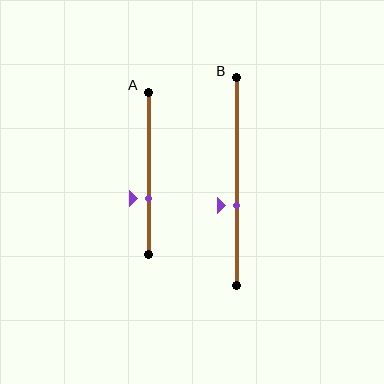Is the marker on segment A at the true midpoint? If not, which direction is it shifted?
No, the marker on segment A is shifted downward by about 16% of the segment length.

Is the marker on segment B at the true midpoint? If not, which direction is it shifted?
No, the marker on segment B is shifted downward by about 12% of the segment length.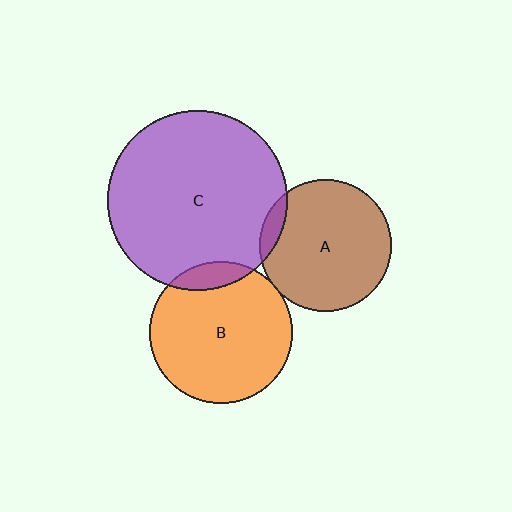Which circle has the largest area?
Circle C (purple).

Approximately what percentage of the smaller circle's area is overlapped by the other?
Approximately 10%.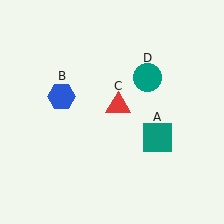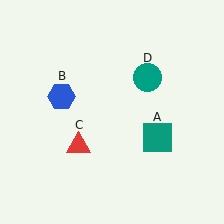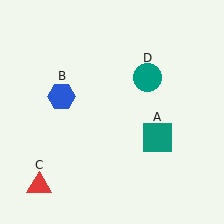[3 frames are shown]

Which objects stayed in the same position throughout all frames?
Teal square (object A) and blue hexagon (object B) and teal circle (object D) remained stationary.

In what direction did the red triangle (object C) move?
The red triangle (object C) moved down and to the left.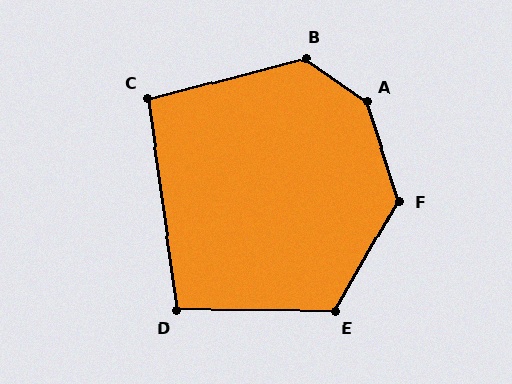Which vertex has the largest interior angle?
A, at approximately 143 degrees.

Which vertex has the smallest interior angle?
C, at approximately 97 degrees.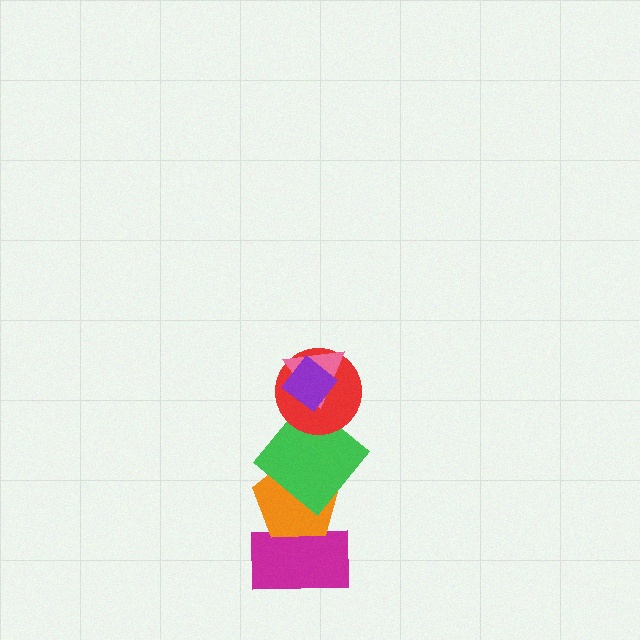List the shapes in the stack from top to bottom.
From top to bottom: the purple diamond, the pink triangle, the red circle, the green diamond, the orange pentagon, the magenta rectangle.